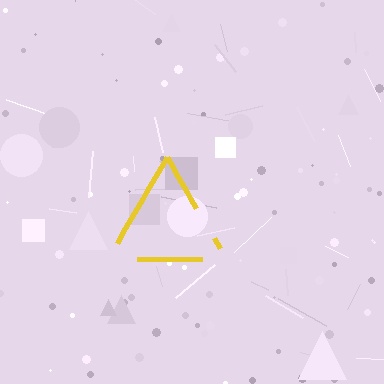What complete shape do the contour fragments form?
The contour fragments form a triangle.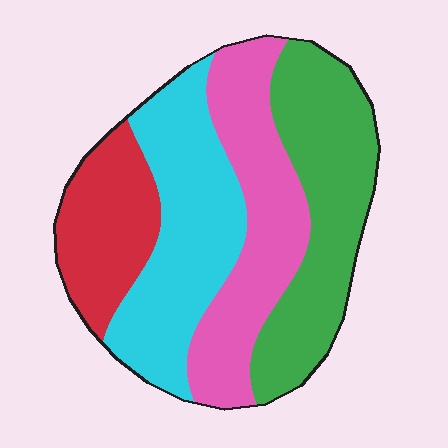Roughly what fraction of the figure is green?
Green takes up about one quarter (1/4) of the figure.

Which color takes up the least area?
Red, at roughly 15%.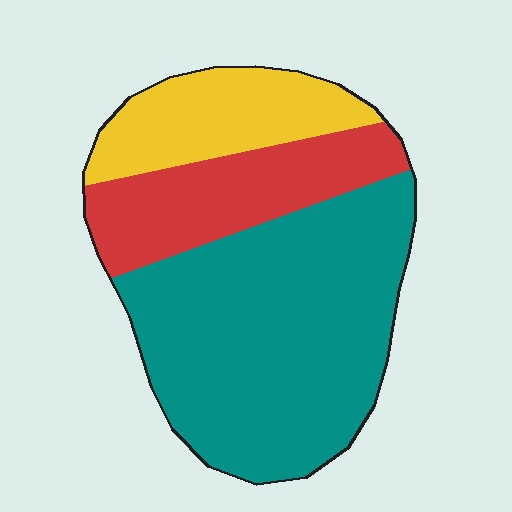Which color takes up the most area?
Teal, at roughly 60%.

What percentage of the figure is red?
Red covers 23% of the figure.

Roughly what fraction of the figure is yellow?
Yellow covers 19% of the figure.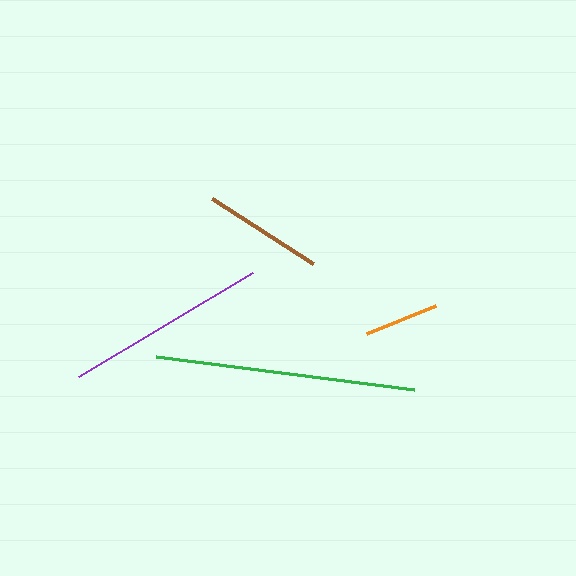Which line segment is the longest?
The green line is the longest at approximately 260 pixels.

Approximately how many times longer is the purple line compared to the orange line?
The purple line is approximately 2.7 times the length of the orange line.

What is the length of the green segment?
The green segment is approximately 260 pixels long.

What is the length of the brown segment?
The brown segment is approximately 120 pixels long.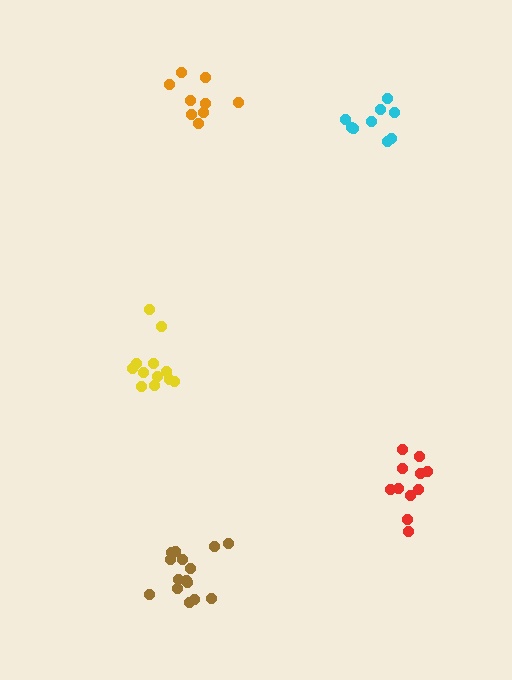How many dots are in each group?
Group 1: 9 dots, Group 2: 11 dots, Group 3: 9 dots, Group 4: 15 dots, Group 5: 12 dots (56 total).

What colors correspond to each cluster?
The clusters are colored: cyan, red, orange, brown, yellow.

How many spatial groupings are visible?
There are 5 spatial groupings.